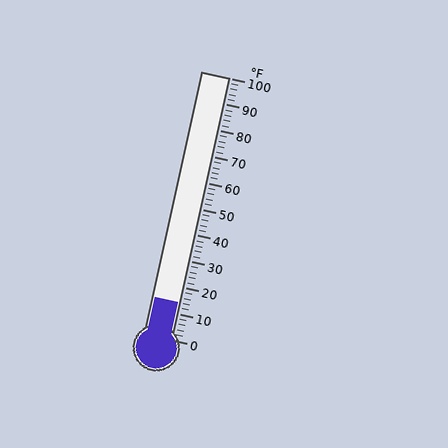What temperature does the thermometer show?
The thermometer shows approximately 14°F.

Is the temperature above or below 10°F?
The temperature is above 10°F.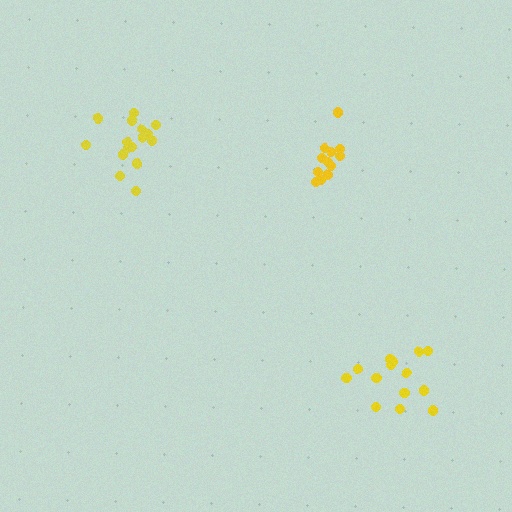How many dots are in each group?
Group 1: 16 dots, Group 2: 15 dots, Group 3: 12 dots (43 total).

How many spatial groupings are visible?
There are 3 spatial groupings.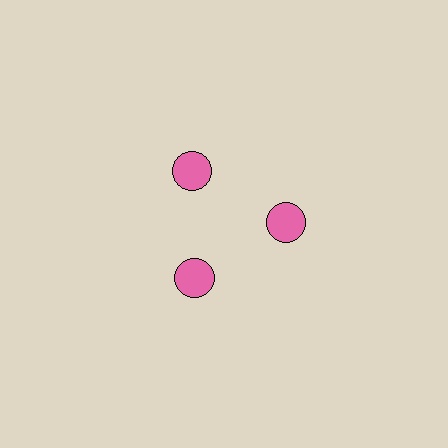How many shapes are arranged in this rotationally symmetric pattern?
There are 3 shapes, arranged in 3 groups of 1.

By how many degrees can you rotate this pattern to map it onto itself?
The pattern maps onto itself every 120 degrees of rotation.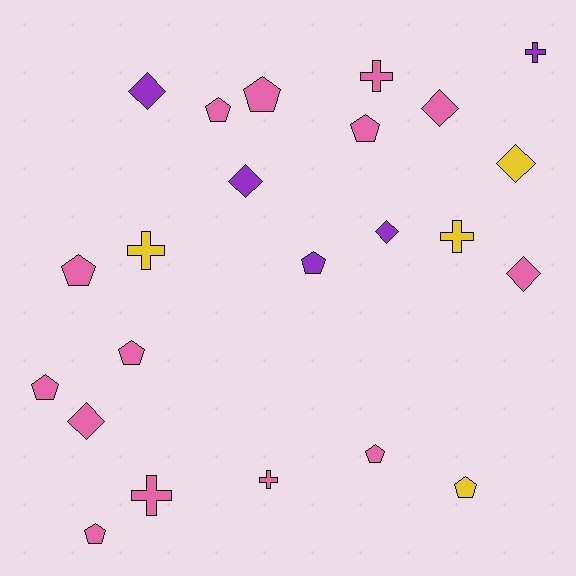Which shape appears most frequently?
Pentagon, with 10 objects.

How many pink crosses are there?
There are 3 pink crosses.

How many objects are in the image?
There are 23 objects.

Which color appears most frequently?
Pink, with 14 objects.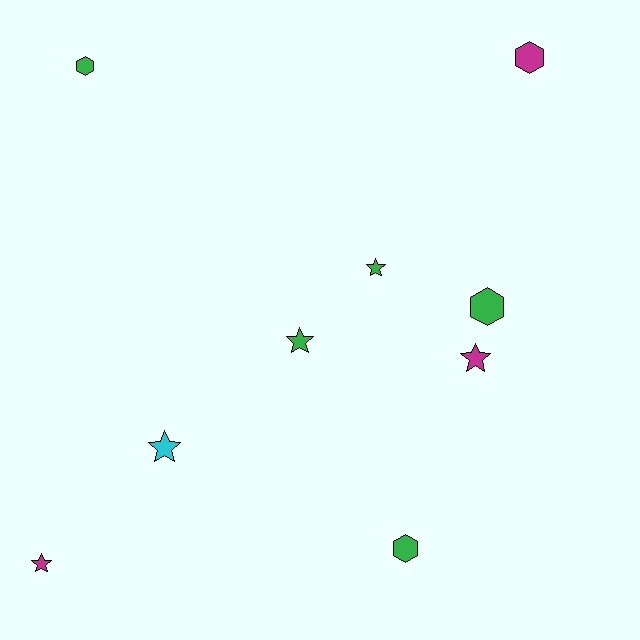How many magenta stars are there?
There are 2 magenta stars.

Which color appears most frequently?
Green, with 5 objects.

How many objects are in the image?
There are 9 objects.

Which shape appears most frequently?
Star, with 5 objects.